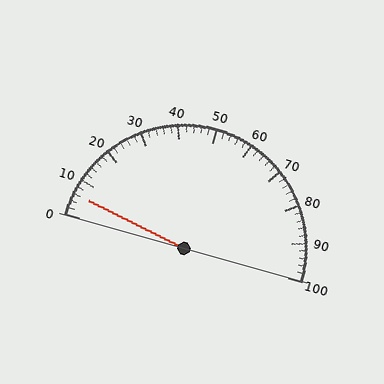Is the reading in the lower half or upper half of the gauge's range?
The reading is in the lower half of the range (0 to 100).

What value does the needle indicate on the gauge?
The needle indicates approximately 6.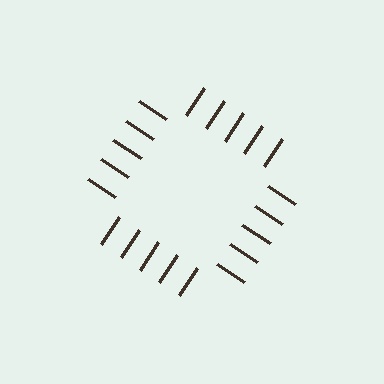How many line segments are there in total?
20 — 5 along each of the 4 edges.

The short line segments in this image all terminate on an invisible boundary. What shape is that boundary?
An illusory square — the line segments terminate on its edges but no continuous stroke is drawn.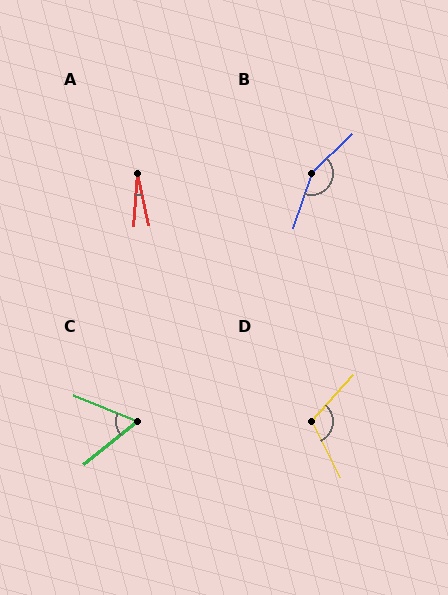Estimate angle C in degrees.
Approximately 61 degrees.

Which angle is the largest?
B, at approximately 153 degrees.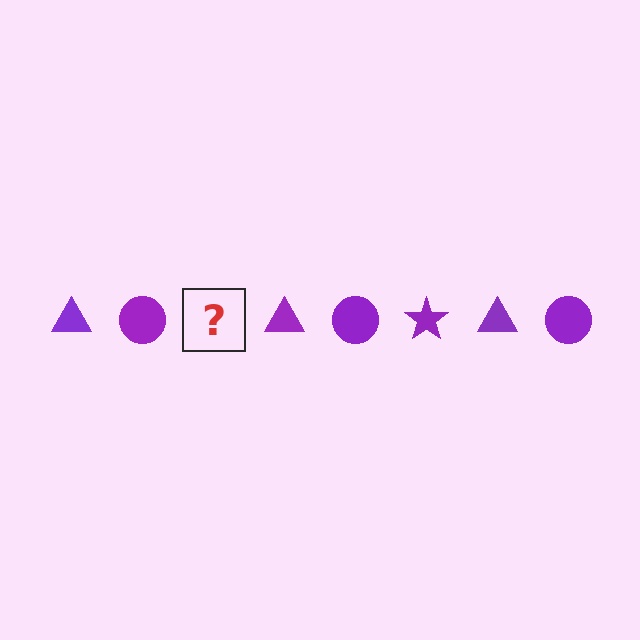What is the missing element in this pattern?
The missing element is a purple star.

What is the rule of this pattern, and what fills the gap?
The rule is that the pattern cycles through triangle, circle, star shapes in purple. The gap should be filled with a purple star.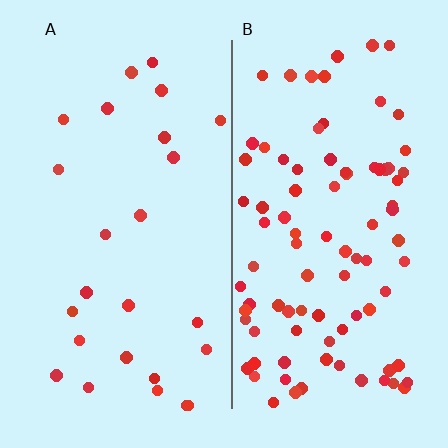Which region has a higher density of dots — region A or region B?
B (the right).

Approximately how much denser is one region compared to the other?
Approximately 3.6× — region B over region A.